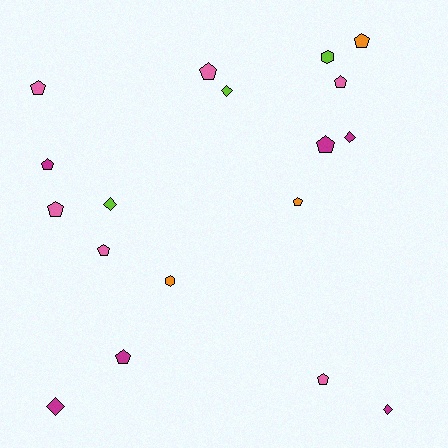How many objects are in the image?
There are 18 objects.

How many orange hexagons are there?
There is 1 orange hexagon.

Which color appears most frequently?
Pink, with 6 objects.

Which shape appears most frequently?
Pentagon, with 11 objects.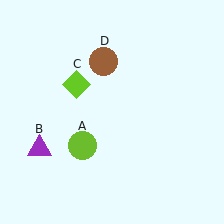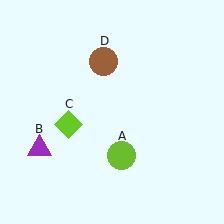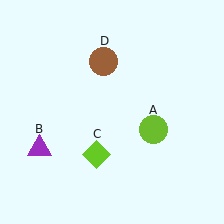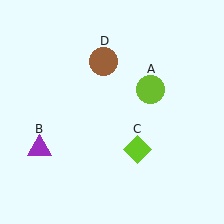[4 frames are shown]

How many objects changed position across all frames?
2 objects changed position: lime circle (object A), lime diamond (object C).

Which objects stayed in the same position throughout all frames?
Purple triangle (object B) and brown circle (object D) remained stationary.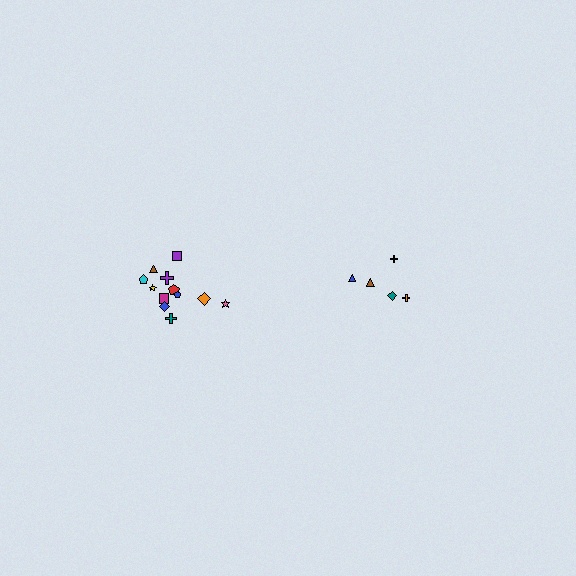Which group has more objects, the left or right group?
The left group.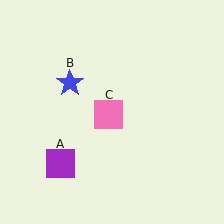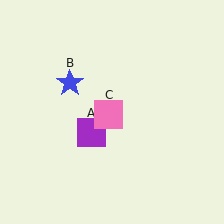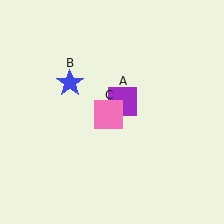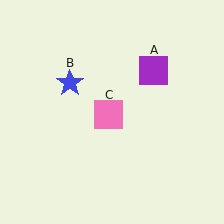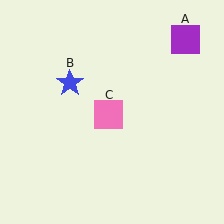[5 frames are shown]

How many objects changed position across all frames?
1 object changed position: purple square (object A).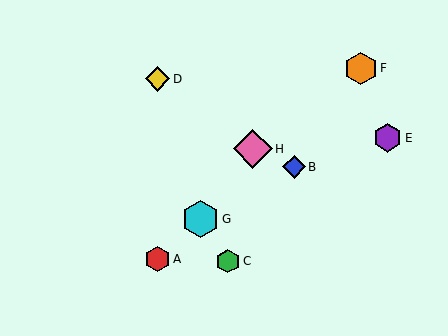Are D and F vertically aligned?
No, D is at x≈158 and F is at x≈361.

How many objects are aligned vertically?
2 objects (A, D) are aligned vertically.